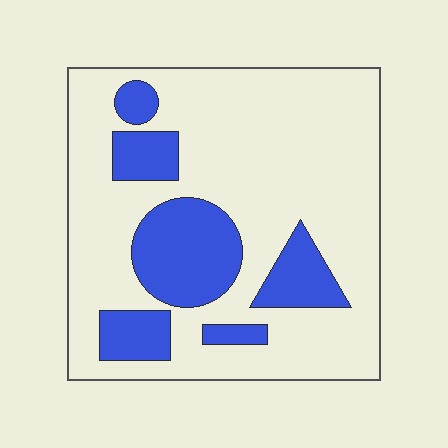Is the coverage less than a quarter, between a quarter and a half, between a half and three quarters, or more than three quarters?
Less than a quarter.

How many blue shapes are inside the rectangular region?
6.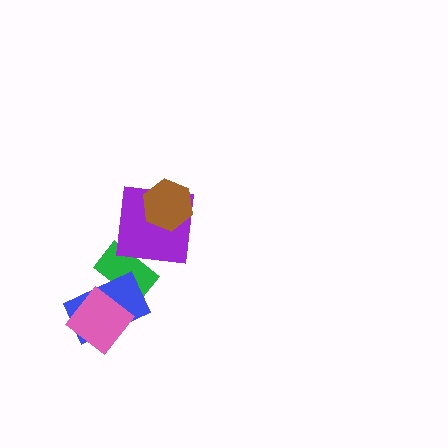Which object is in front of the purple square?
The brown hexagon is in front of the purple square.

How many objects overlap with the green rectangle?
3 objects overlap with the green rectangle.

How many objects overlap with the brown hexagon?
1 object overlaps with the brown hexagon.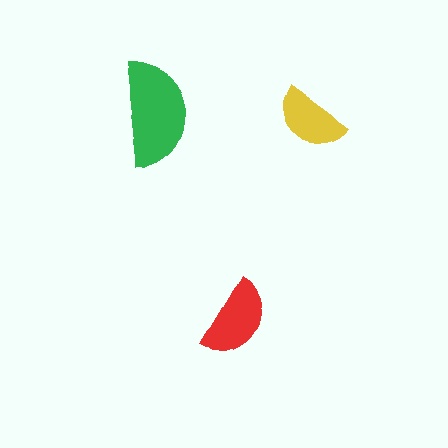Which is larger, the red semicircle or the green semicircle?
The green one.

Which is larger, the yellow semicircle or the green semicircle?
The green one.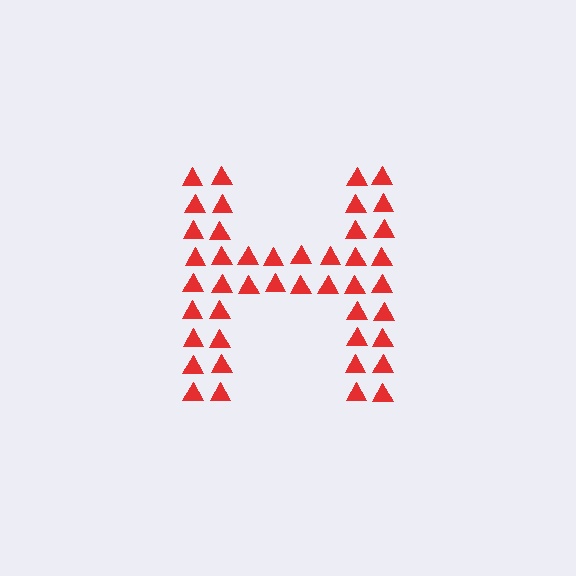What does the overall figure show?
The overall figure shows the letter H.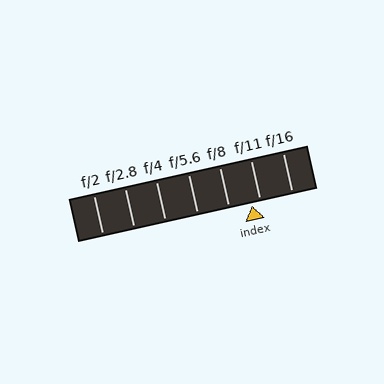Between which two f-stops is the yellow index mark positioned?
The index mark is between f/8 and f/11.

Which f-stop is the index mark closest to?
The index mark is closest to f/11.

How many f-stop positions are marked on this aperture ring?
There are 7 f-stop positions marked.